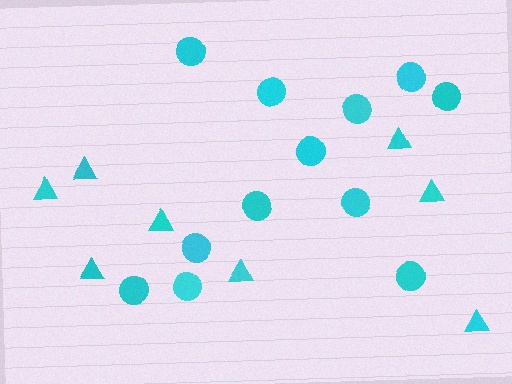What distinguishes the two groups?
There are 2 groups: one group of circles (12) and one group of triangles (8).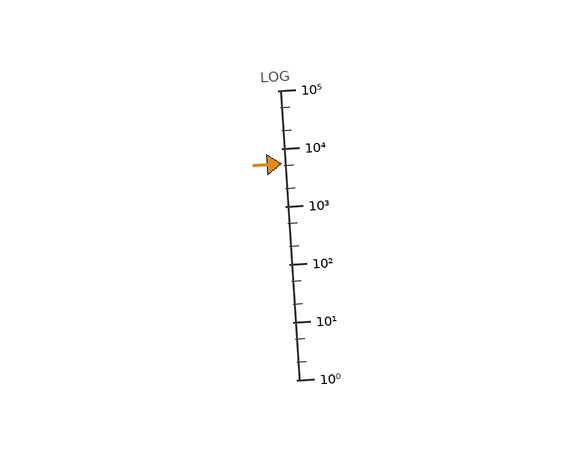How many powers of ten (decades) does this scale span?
The scale spans 5 decades, from 1 to 100000.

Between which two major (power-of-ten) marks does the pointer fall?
The pointer is between 1000 and 10000.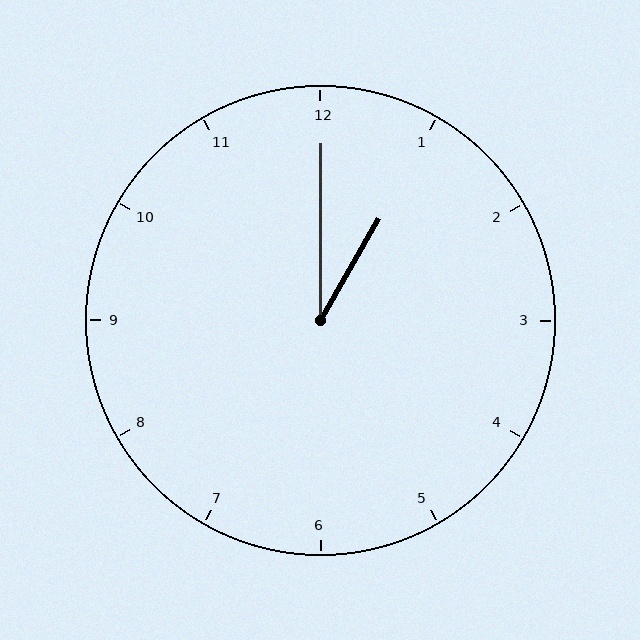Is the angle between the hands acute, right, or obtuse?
It is acute.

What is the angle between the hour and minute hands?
Approximately 30 degrees.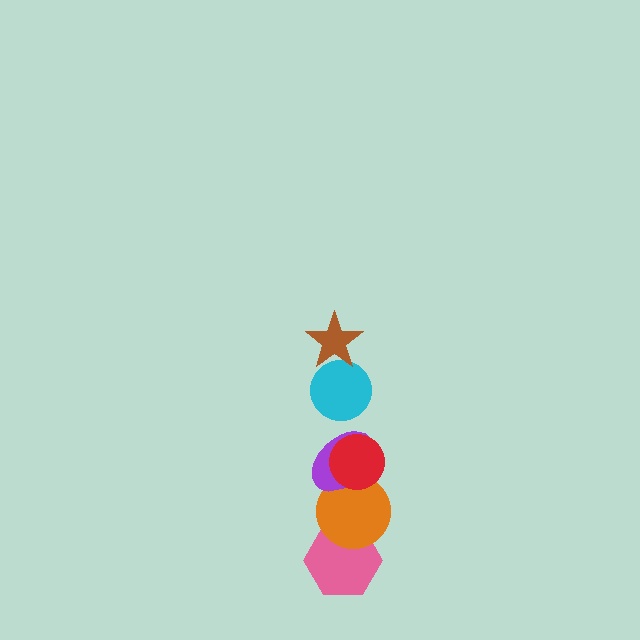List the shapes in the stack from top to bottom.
From top to bottom: the brown star, the cyan circle, the red circle, the purple ellipse, the orange circle, the pink hexagon.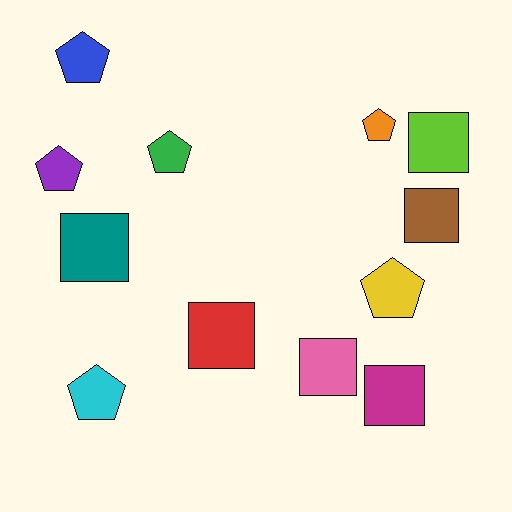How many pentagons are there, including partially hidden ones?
There are 6 pentagons.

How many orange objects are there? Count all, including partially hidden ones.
There is 1 orange object.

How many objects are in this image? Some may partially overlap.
There are 12 objects.